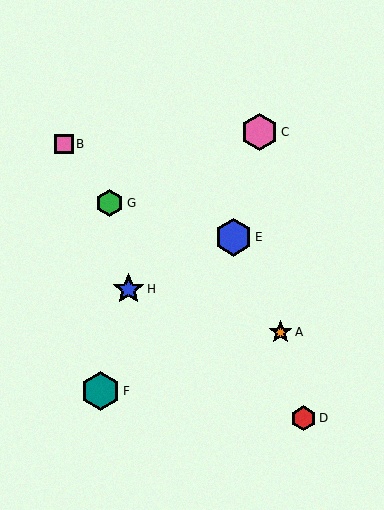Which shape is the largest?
The teal hexagon (labeled F) is the largest.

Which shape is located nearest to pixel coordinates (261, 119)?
The pink hexagon (labeled C) at (259, 132) is nearest to that location.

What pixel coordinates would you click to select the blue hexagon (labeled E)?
Click at (234, 237) to select the blue hexagon E.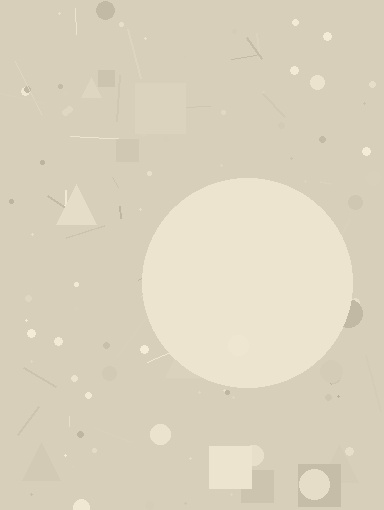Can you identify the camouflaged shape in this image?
The camouflaged shape is a circle.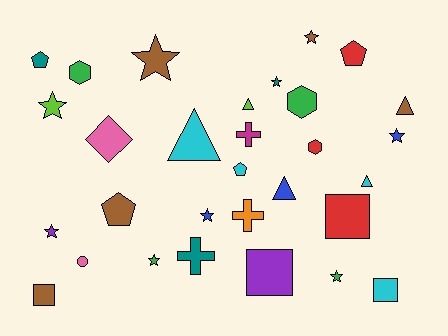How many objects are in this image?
There are 30 objects.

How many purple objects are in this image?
There are 2 purple objects.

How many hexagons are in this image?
There are 3 hexagons.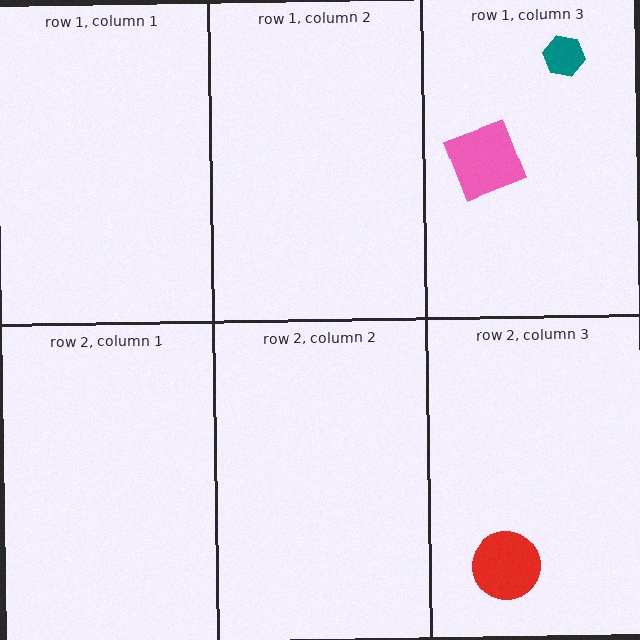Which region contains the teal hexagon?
The row 1, column 3 region.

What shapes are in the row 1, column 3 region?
The teal hexagon, the pink square.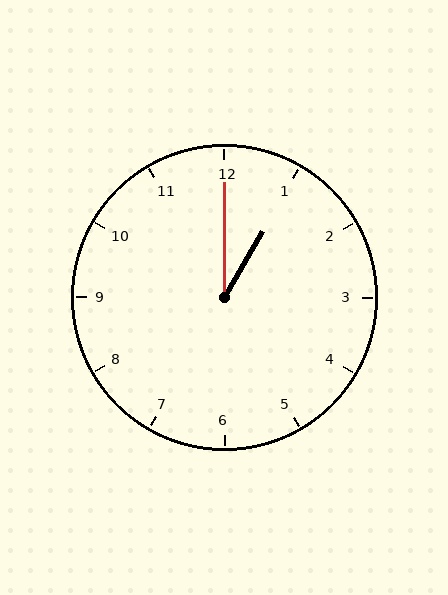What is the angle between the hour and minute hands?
Approximately 30 degrees.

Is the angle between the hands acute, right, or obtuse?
It is acute.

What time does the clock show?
1:00.